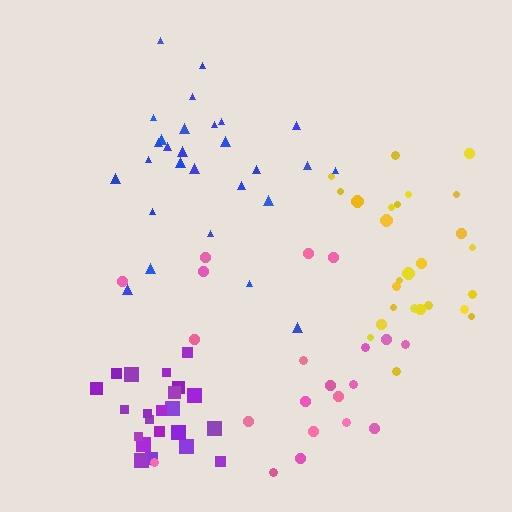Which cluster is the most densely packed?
Purple.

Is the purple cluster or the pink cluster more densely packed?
Purple.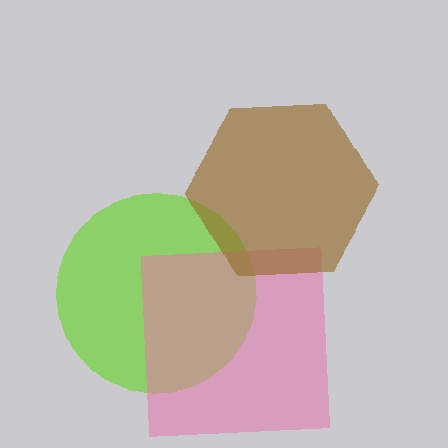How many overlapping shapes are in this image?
There are 3 overlapping shapes in the image.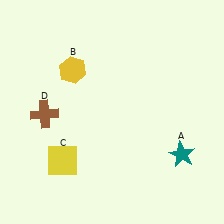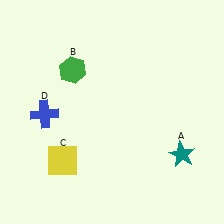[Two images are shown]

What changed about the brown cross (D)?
In Image 1, D is brown. In Image 2, it changed to blue.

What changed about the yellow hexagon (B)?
In Image 1, B is yellow. In Image 2, it changed to green.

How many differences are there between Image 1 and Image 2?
There are 2 differences between the two images.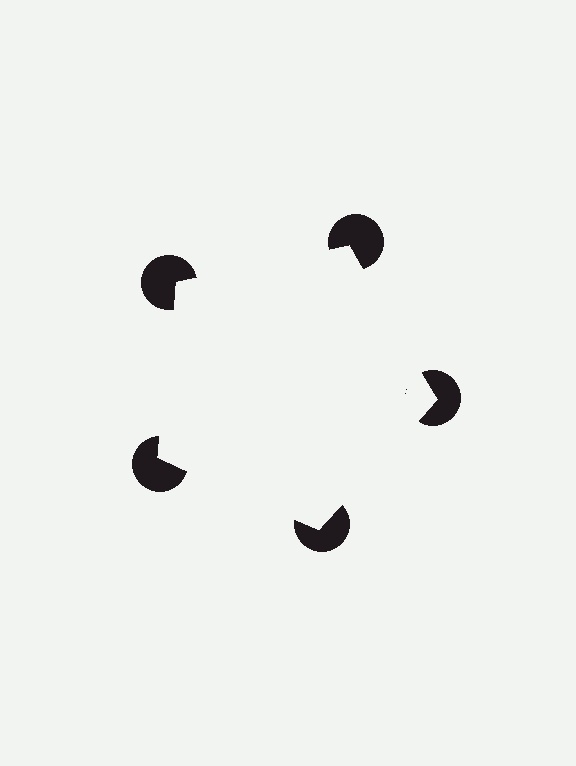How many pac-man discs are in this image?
There are 5 — one at each vertex of the illusory pentagon.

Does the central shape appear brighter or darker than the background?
It typically appears slightly brighter than the background, even though no actual brightness change is drawn.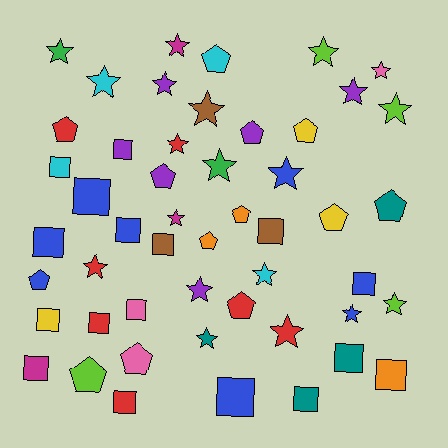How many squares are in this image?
There are 17 squares.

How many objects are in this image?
There are 50 objects.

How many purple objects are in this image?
There are 6 purple objects.